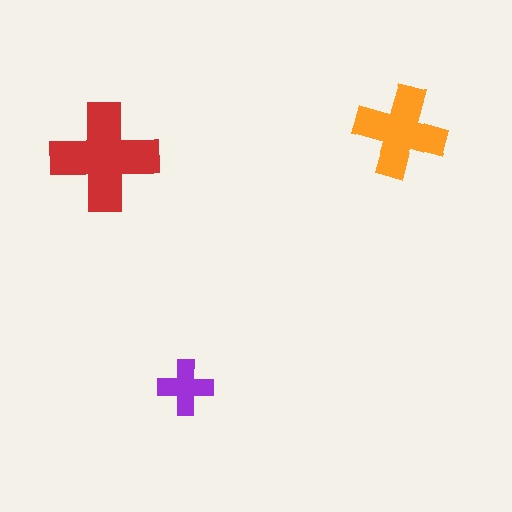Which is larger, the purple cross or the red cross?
The red one.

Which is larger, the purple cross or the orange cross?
The orange one.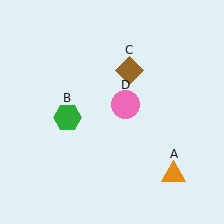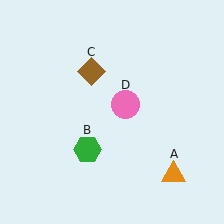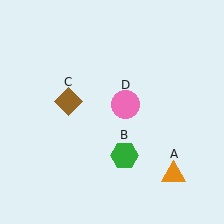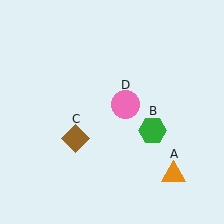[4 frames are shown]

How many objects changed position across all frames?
2 objects changed position: green hexagon (object B), brown diamond (object C).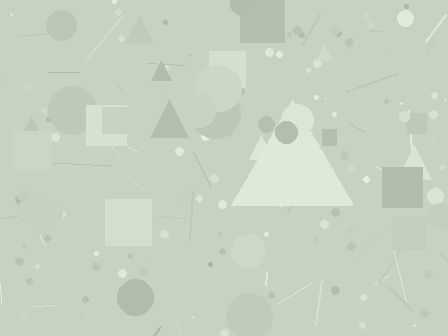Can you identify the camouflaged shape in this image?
The camouflaged shape is a triangle.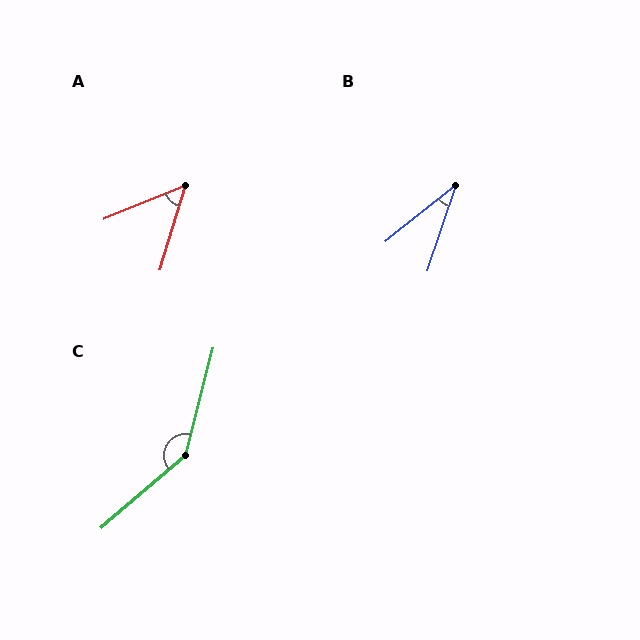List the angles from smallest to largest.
B (32°), A (51°), C (145°).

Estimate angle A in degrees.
Approximately 51 degrees.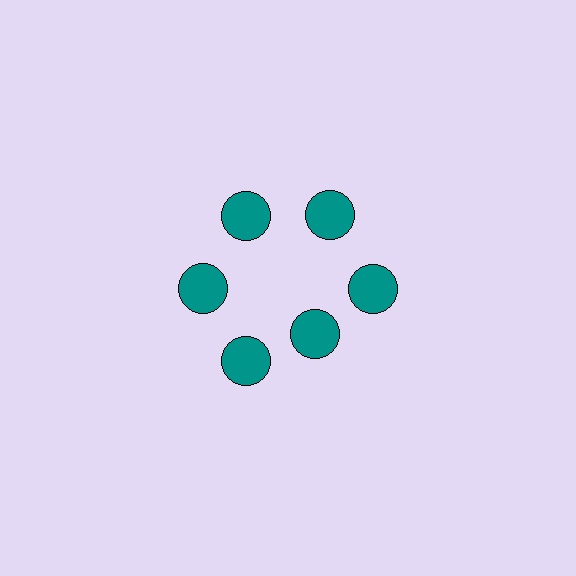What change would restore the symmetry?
The symmetry would be restored by moving it outward, back onto the ring so that all 6 circles sit at equal angles and equal distance from the center.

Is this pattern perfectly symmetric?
No. The 6 teal circles are arranged in a ring, but one element near the 5 o'clock position is pulled inward toward the center, breaking the 6-fold rotational symmetry.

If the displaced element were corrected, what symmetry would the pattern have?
It would have 6-fold rotational symmetry — the pattern would map onto itself every 60 degrees.